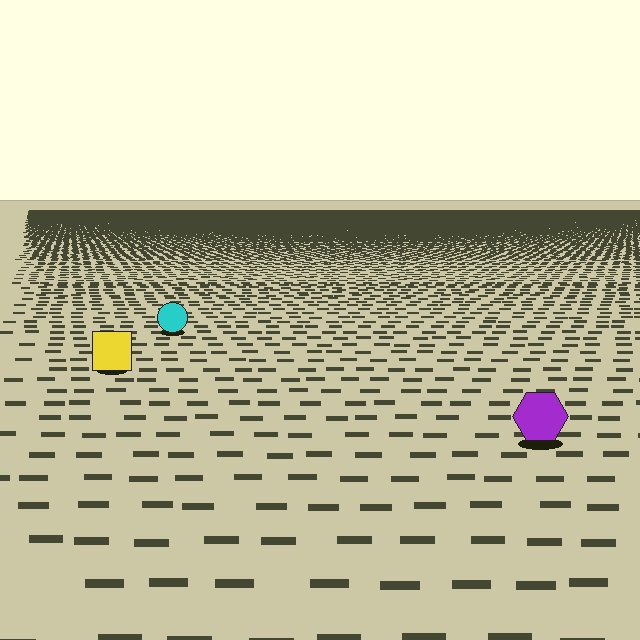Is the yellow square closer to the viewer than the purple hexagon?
No. The purple hexagon is closer — you can tell from the texture gradient: the ground texture is coarser near it.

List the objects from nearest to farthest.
From nearest to farthest: the purple hexagon, the yellow square, the cyan circle.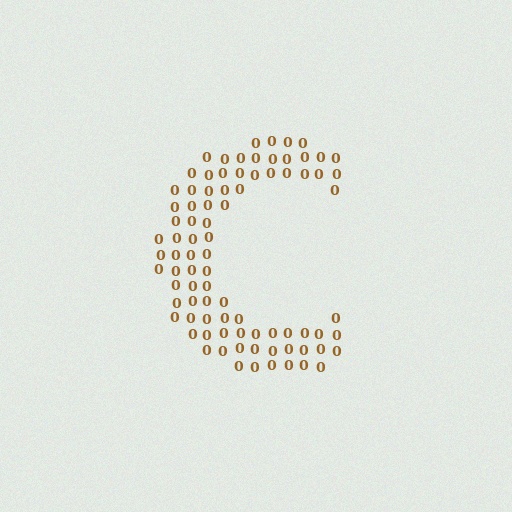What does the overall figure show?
The overall figure shows the letter C.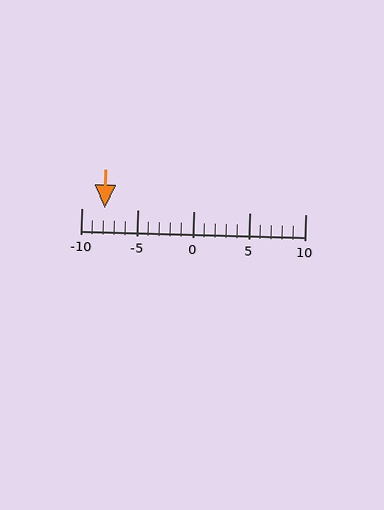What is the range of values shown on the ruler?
The ruler shows values from -10 to 10.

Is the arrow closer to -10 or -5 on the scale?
The arrow is closer to -10.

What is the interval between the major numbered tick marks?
The major tick marks are spaced 5 units apart.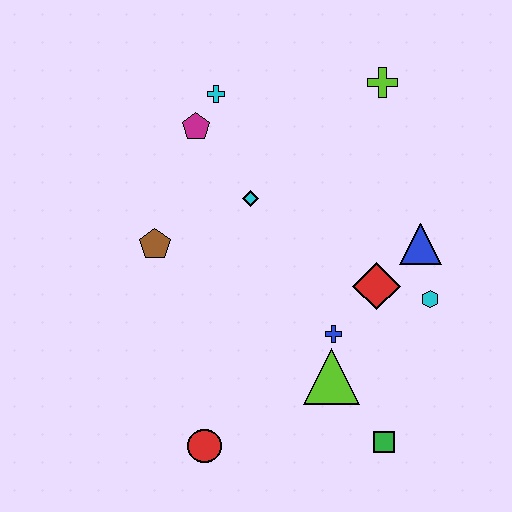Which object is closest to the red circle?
The lime triangle is closest to the red circle.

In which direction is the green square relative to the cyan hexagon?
The green square is below the cyan hexagon.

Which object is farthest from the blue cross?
The cyan cross is farthest from the blue cross.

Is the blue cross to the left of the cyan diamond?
No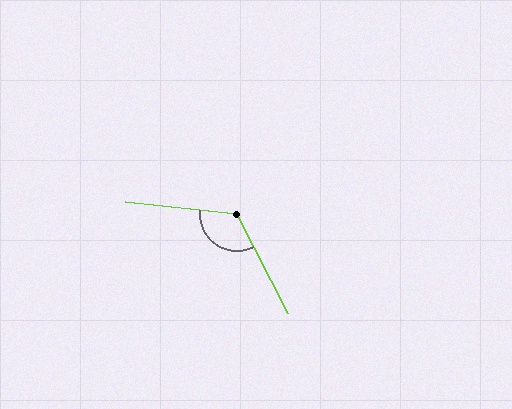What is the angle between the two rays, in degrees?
Approximately 123 degrees.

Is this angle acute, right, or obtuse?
It is obtuse.